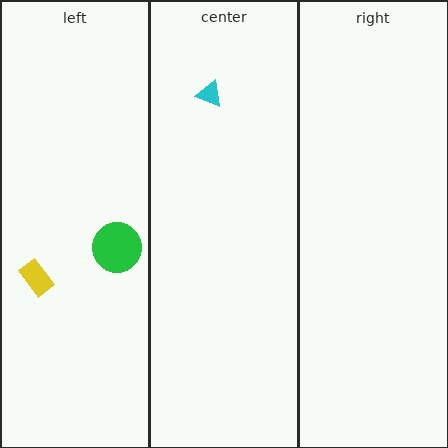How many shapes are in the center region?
1.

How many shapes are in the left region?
2.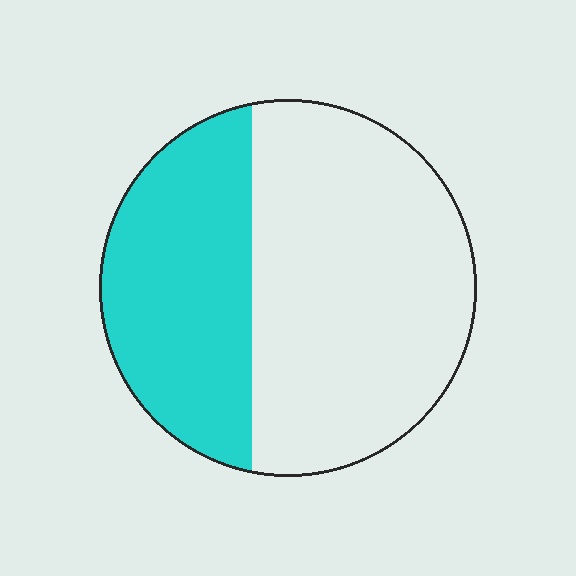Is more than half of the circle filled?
No.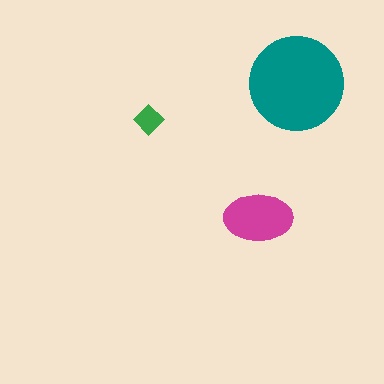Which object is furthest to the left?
The green diamond is leftmost.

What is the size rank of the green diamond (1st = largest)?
3rd.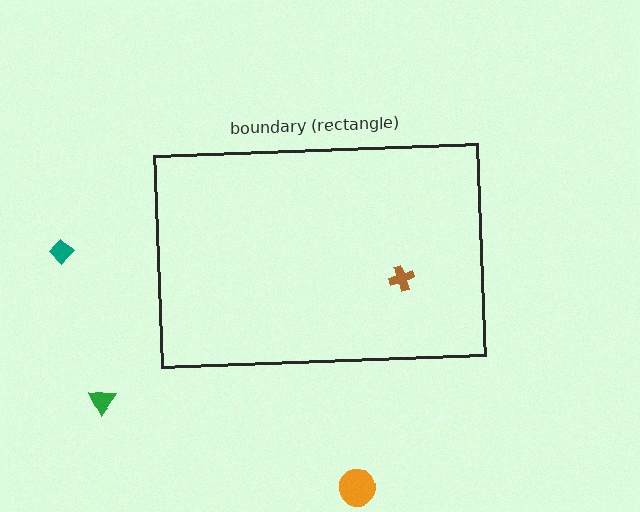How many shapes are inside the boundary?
1 inside, 3 outside.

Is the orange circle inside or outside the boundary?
Outside.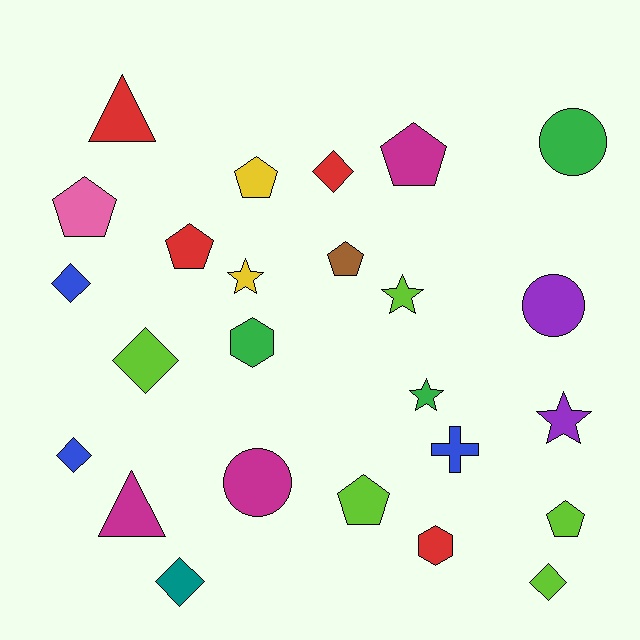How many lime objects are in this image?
There are 5 lime objects.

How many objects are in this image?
There are 25 objects.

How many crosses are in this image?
There is 1 cross.